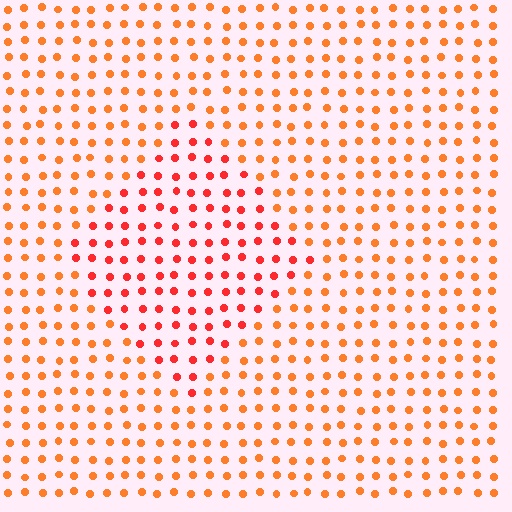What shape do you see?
I see a diamond.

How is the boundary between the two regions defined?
The boundary is defined purely by a slight shift in hue (about 25 degrees). Spacing, size, and orientation are identical on both sides.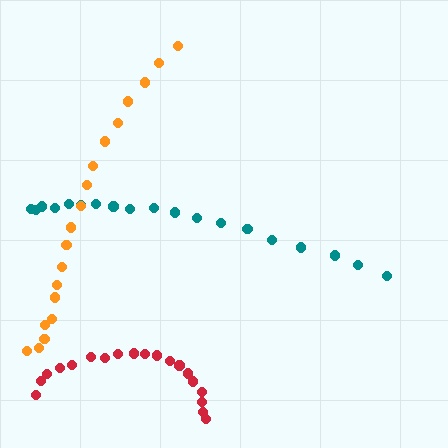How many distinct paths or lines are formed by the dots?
There are 3 distinct paths.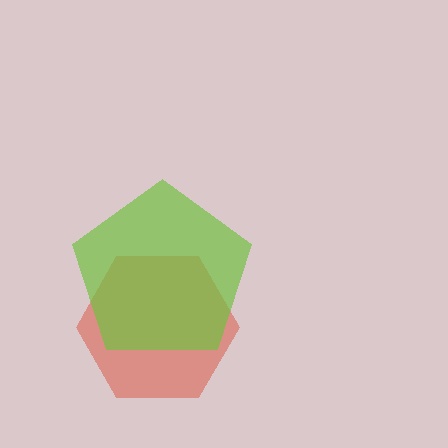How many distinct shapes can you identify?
There are 2 distinct shapes: a red hexagon, a lime pentagon.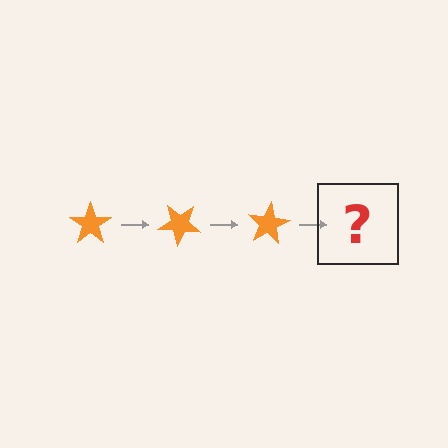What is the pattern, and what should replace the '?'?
The pattern is that the star rotates 40 degrees each step. The '?' should be an orange star rotated 120 degrees.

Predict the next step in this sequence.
The next step is an orange star rotated 120 degrees.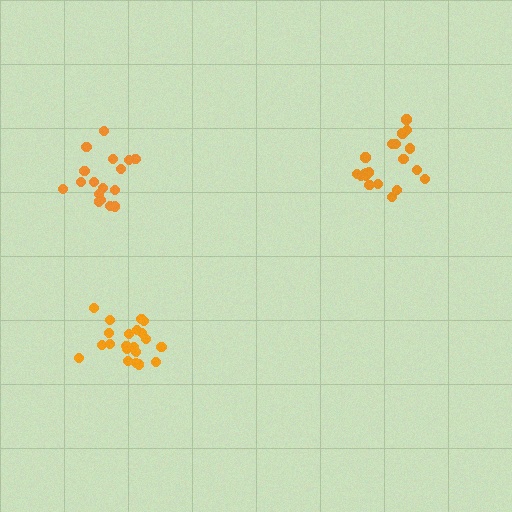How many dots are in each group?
Group 1: 21 dots, Group 2: 20 dots, Group 3: 17 dots (58 total).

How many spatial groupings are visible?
There are 3 spatial groupings.